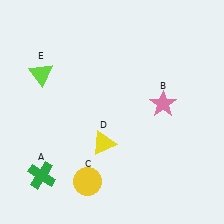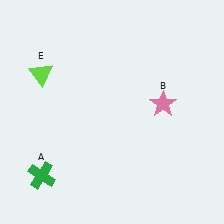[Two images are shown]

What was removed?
The yellow triangle (D), the yellow circle (C) were removed in Image 2.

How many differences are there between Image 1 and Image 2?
There are 2 differences between the two images.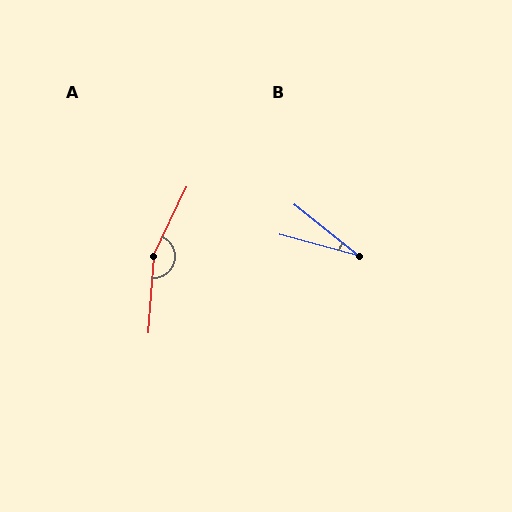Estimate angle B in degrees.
Approximately 23 degrees.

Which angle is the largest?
A, at approximately 159 degrees.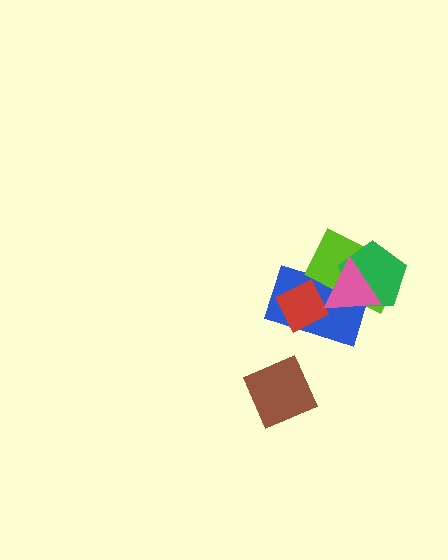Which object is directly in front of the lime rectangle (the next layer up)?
The green pentagon is directly in front of the lime rectangle.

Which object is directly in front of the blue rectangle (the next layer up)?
The red diamond is directly in front of the blue rectangle.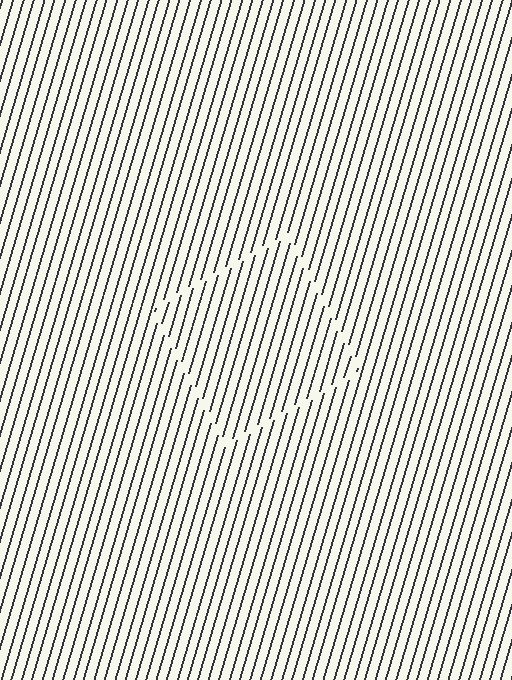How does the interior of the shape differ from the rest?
The interior of the shape contains the same grating, shifted by half a period — the contour is defined by the phase discontinuity where line-ends from the inner and outer gratings abut.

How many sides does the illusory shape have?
4 sides — the line-ends trace a square.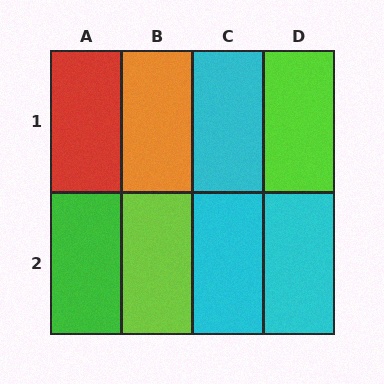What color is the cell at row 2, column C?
Cyan.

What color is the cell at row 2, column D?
Cyan.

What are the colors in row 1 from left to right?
Red, orange, cyan, lime.